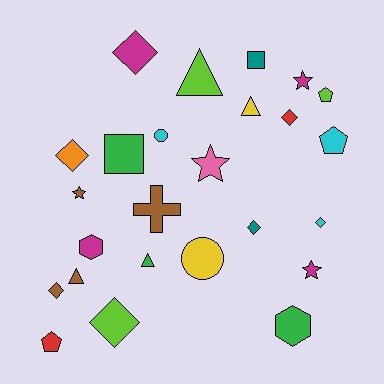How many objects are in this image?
There are 25 objects.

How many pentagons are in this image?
There are 3 pentagons.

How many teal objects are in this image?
There are 2 teal objects.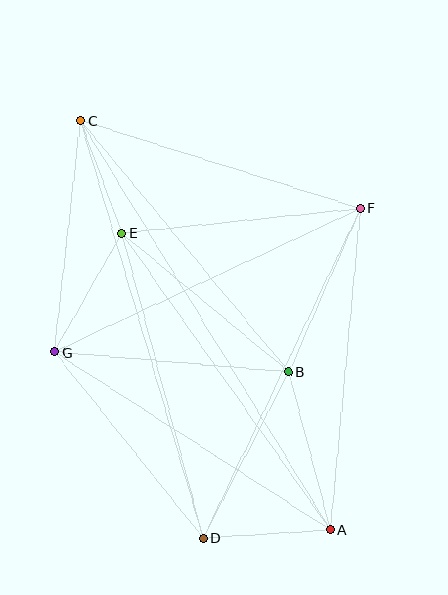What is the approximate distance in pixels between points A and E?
The distance between A and E is approximately 362 pixels.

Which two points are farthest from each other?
Points A and C are farthest from each other.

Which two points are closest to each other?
Points C and E are closest to each other.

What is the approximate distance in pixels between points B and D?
The distance between B and D is approximately 187 pixels.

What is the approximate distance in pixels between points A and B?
The distance between A and B is approximately 163 pixels.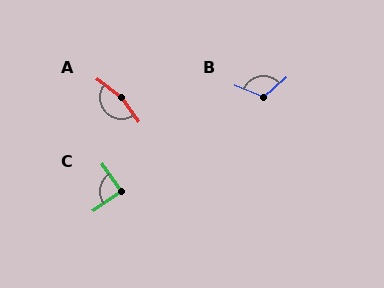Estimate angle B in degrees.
Approximately 118 degrees.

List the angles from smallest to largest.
C (89°), B (118°), A (162°).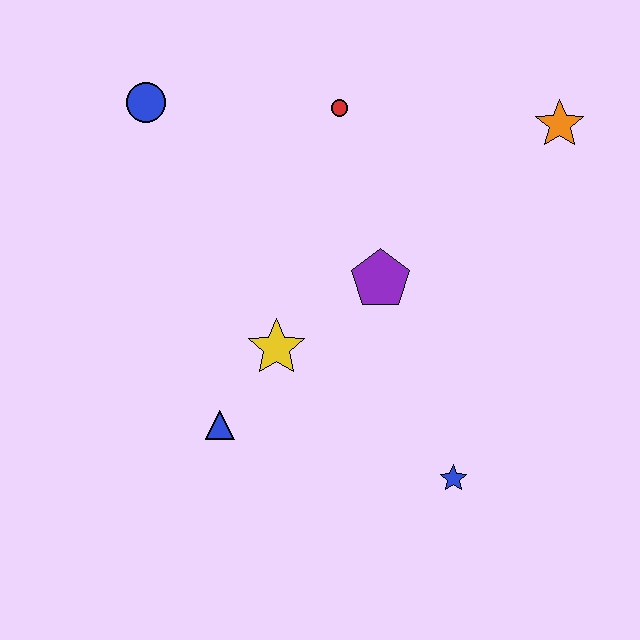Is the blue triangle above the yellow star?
No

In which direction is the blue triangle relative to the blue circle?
The blue triangle is below the blue circle.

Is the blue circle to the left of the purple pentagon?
Yes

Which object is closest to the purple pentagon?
The yellow star is closest to the purple pentagon.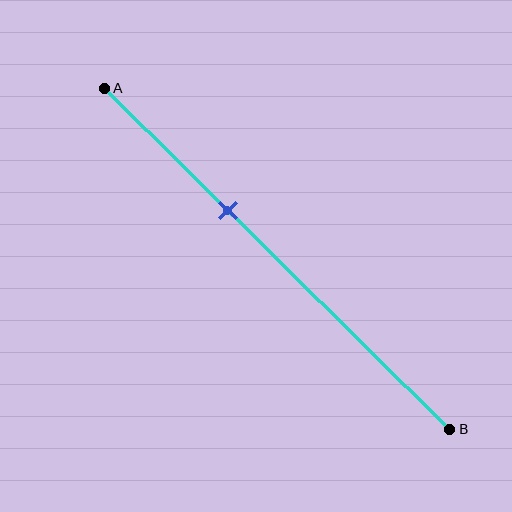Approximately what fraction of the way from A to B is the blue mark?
The blue mark is approximately 35% of the way from A to B.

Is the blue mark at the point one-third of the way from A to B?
Yes, the mark is approximately at the one-third point.